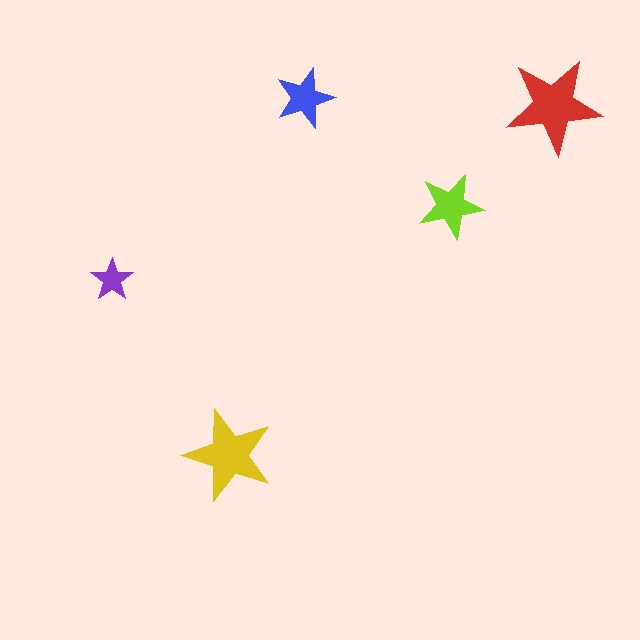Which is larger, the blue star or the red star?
The red one.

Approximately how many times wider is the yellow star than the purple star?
About 2 times wider.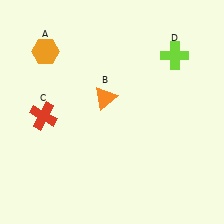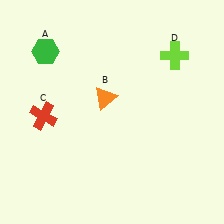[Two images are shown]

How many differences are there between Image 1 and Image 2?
There is 1 difference between the two images.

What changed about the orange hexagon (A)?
In Image 1, A is orange. In Image 2, it changed to green.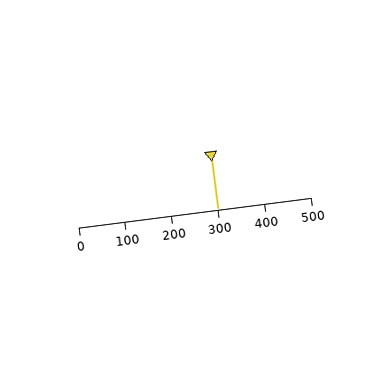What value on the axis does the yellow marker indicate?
The marker indicates approximately 300.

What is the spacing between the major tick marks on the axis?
The major ticks are spaced 100 apart.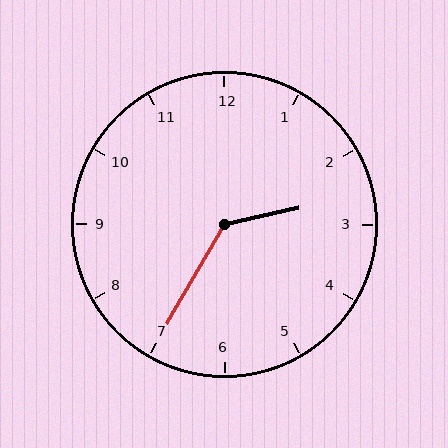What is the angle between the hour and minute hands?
Approximately 132 degrees.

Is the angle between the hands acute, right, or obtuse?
It is obtuse.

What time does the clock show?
2:35.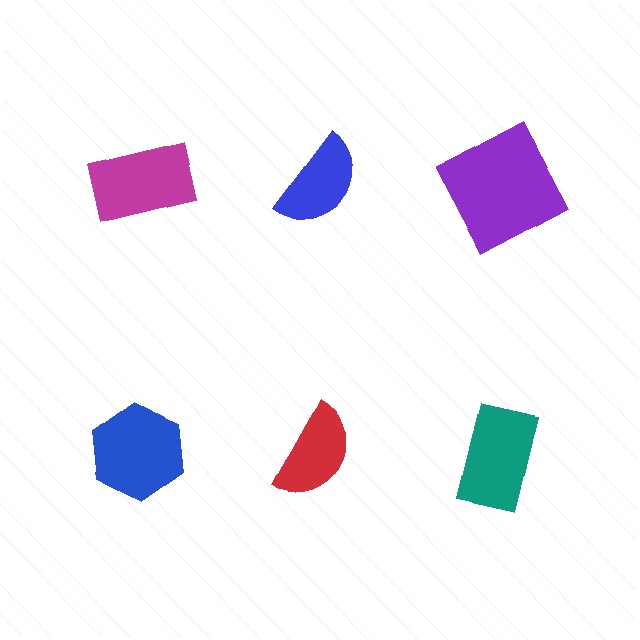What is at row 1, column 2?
A blue semicircle.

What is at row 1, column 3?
A purple square.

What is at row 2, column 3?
A teal rectangle.